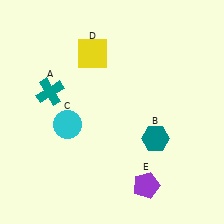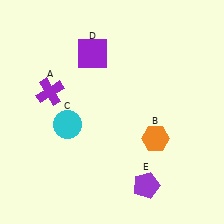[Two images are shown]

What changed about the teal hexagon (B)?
In Image 1, B is teal. In Image 2, it changed to orange.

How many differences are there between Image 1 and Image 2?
There are 3 differences between the two images.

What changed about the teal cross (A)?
In Image 1, A is teal. In Image 2, it changed to purple.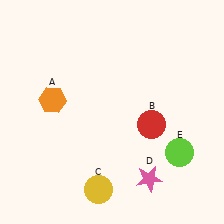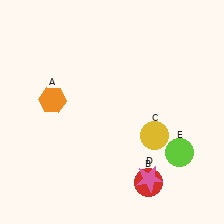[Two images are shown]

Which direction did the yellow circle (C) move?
The yellow circle (C) moved right.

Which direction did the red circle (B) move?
The red circle (B) moved down.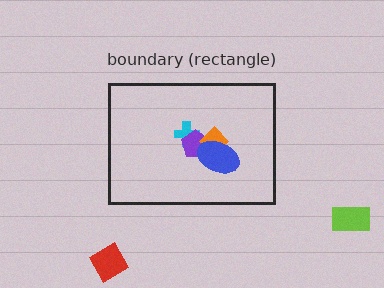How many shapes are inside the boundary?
4 inside, 2 outside.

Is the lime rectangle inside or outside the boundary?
Outside.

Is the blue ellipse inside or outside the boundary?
Inside.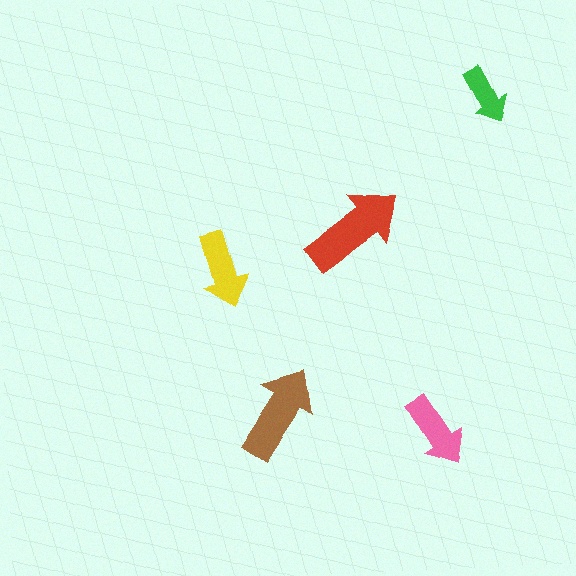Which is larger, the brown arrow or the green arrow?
The brown one.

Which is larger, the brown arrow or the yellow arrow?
The brown one.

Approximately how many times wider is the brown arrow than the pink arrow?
About 1.5 times wider.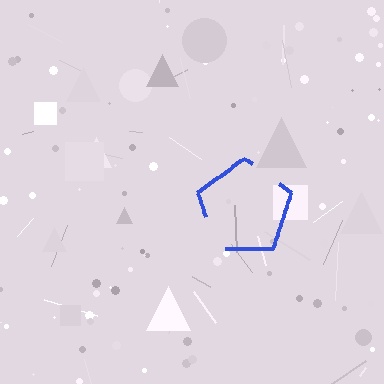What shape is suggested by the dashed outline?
The dashed outline suggests a pentagon.